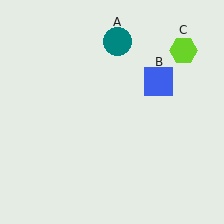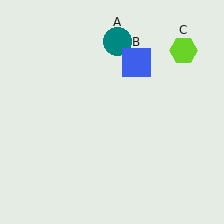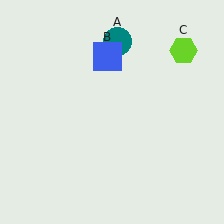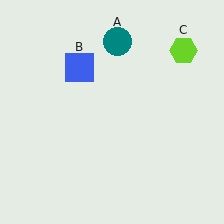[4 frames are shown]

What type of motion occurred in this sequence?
The blue square (object B) rotated counterclockwise around the center of the scene.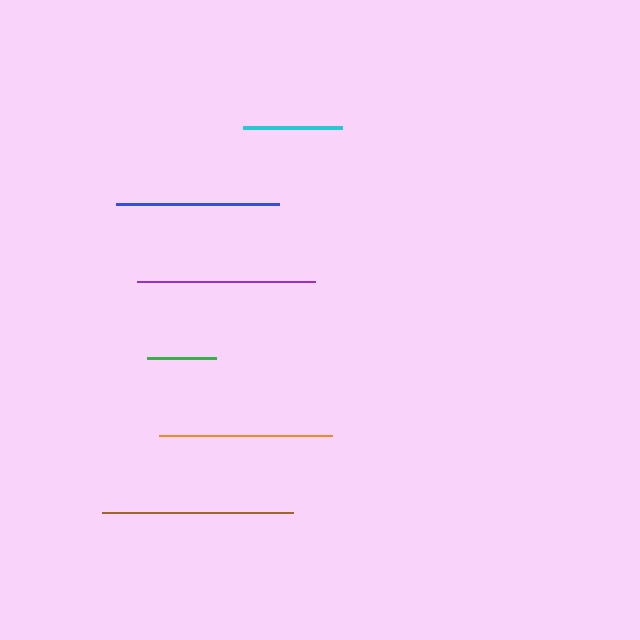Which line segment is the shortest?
The green line is the shortest at approximately 68 pixels.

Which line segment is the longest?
The brown line is the longest at approximately 192 pixels.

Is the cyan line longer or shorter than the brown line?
The brown line is longer than the cyan line.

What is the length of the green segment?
The green segment is approximately 68 pixels long.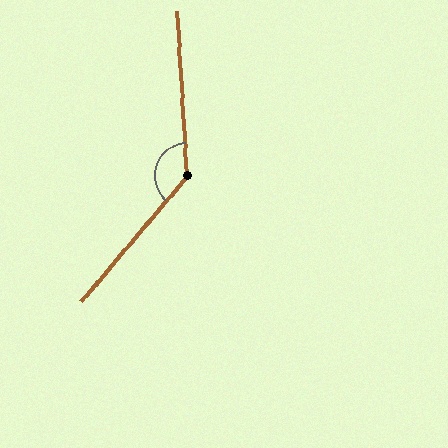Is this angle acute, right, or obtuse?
It is obtuse.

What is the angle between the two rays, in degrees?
Approximately 136 degrees.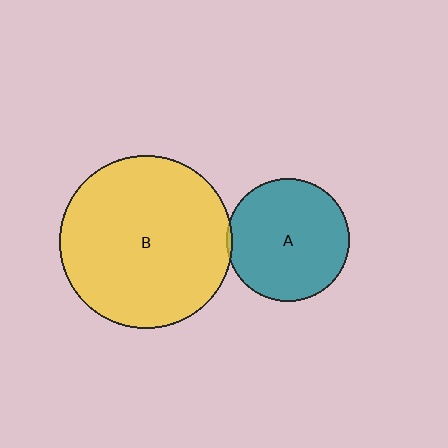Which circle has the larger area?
Circle B (yellow).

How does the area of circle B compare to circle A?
Approximately 2.0 times.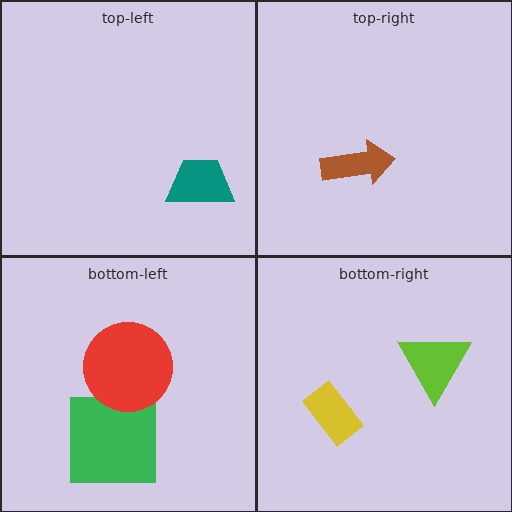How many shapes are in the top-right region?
1.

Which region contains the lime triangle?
The bottom-right region.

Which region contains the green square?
The bottom-left region.